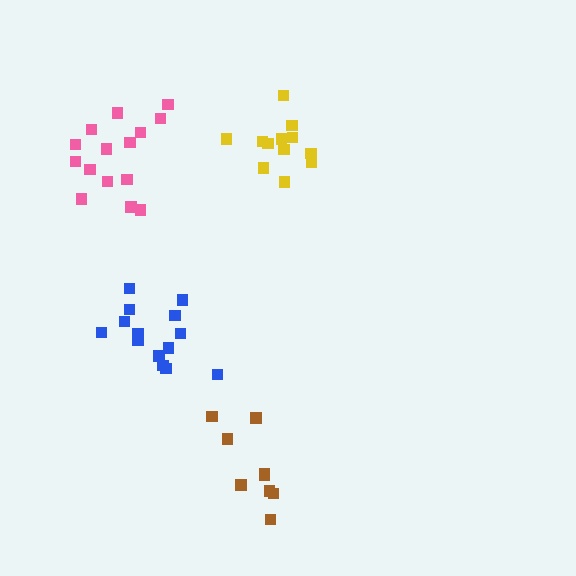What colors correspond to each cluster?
The clusters are colored: yellow, blue, brown, pink.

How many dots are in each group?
Group 1: 12 dots, Group 2: 14 dots, Group 3: 9 dots, Group 4: 15 dots (50 total).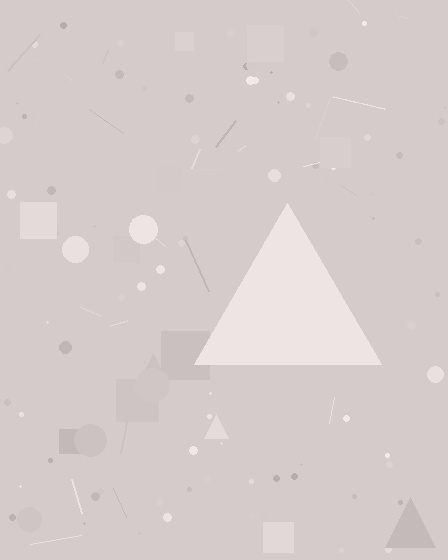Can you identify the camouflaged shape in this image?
The camouflaged shape is a triangle.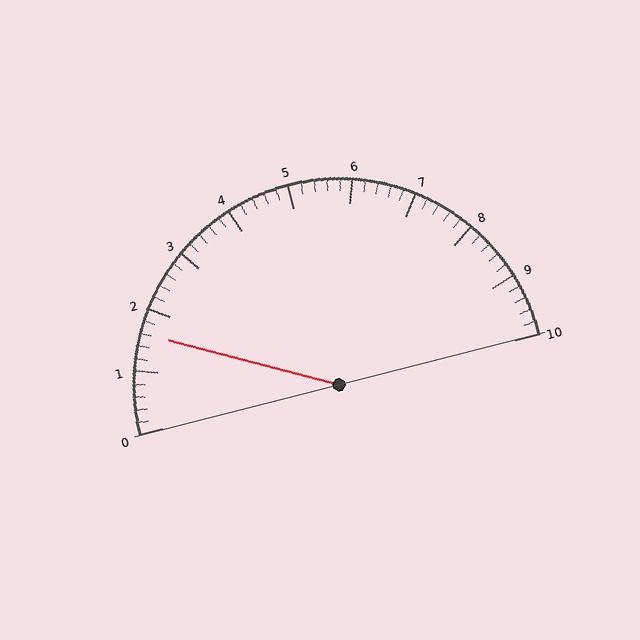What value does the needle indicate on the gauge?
The needle indicates approximately 1.6.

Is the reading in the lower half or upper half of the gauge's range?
The reading is in the lower half of the range (0 to 10).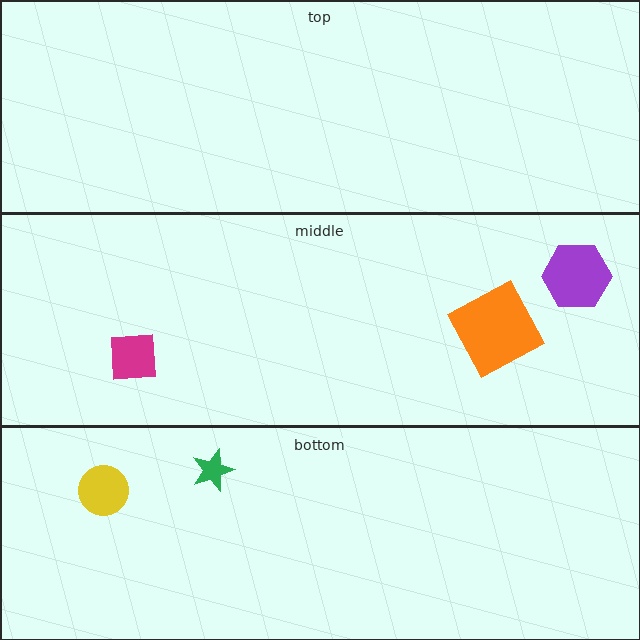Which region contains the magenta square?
The middle region.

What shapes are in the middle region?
The orange square, the magenta square, the purple hexagon.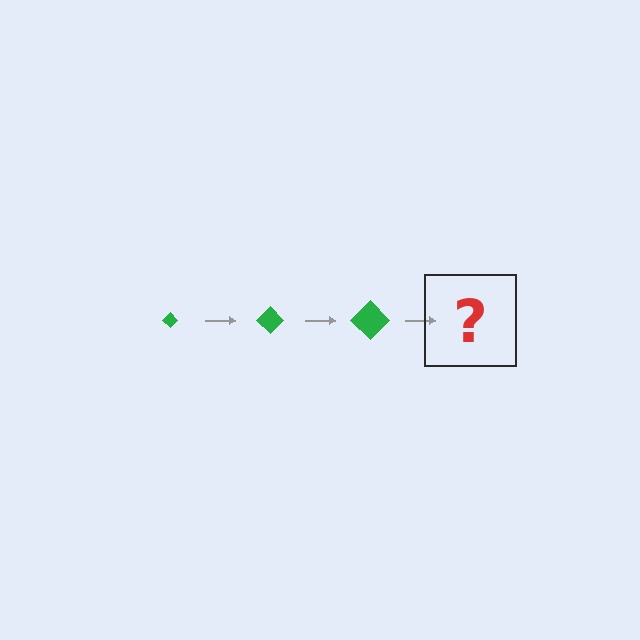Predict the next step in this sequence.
The next step is a green diamond, larger than the previous one.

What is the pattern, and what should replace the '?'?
The pattern is that the diamond gets progressively larger each step. The '?' should be a green diamond, larger than the previous one.